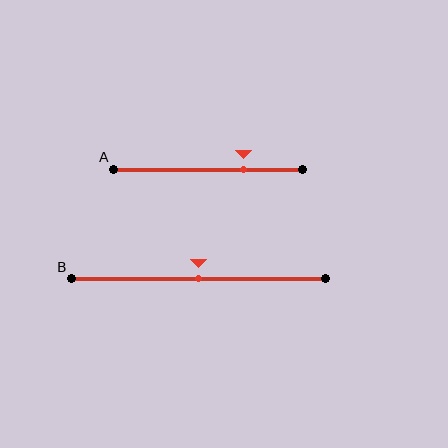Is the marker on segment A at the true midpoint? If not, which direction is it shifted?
No, the marker on segment A is shifted to the right by about 19% of the segment length.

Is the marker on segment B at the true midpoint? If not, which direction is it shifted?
Yes, the marker on segment B is at the true midpoint.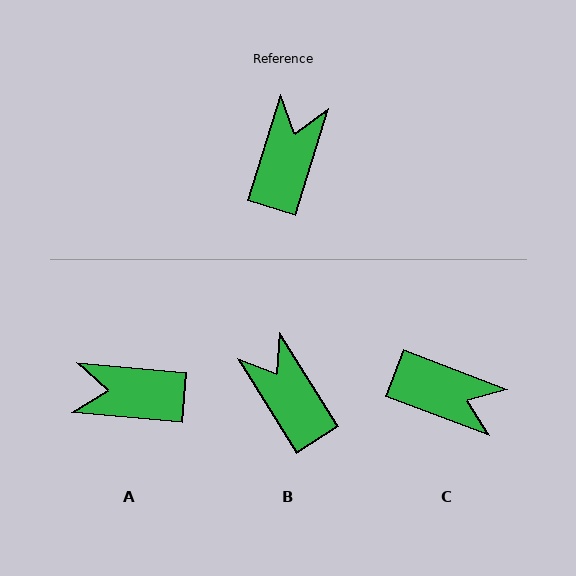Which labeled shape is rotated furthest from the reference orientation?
A, about 102 degrees away.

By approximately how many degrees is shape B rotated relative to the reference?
Approximately 49 degrees counter-clockwise.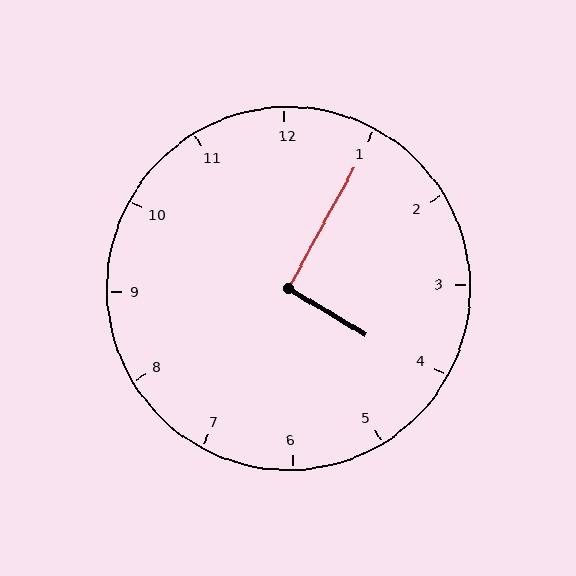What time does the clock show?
4:05.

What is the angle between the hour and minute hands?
Approximately 92 degrees.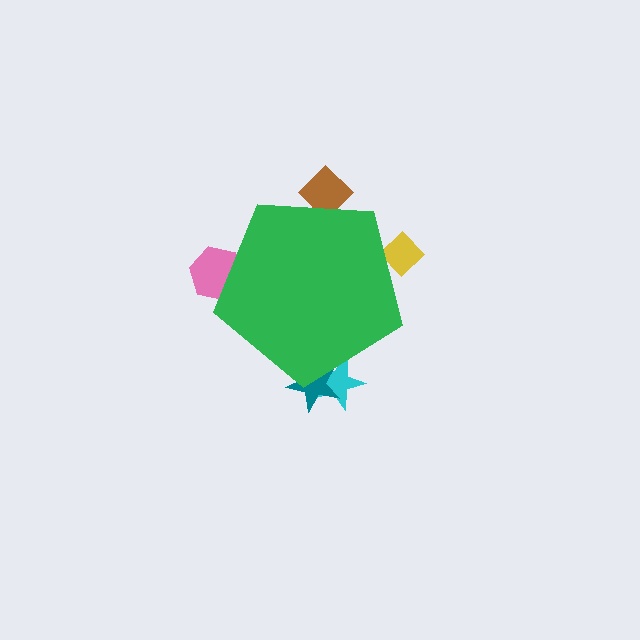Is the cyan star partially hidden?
Yes, the cyan star is partially hidden behind the green pentagon.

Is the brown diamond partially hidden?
Yes, the brown diamond is partially hidden behind the green pentagon.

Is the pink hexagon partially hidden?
Yes, the pink hexagon is partially hidden behind the green pentagon.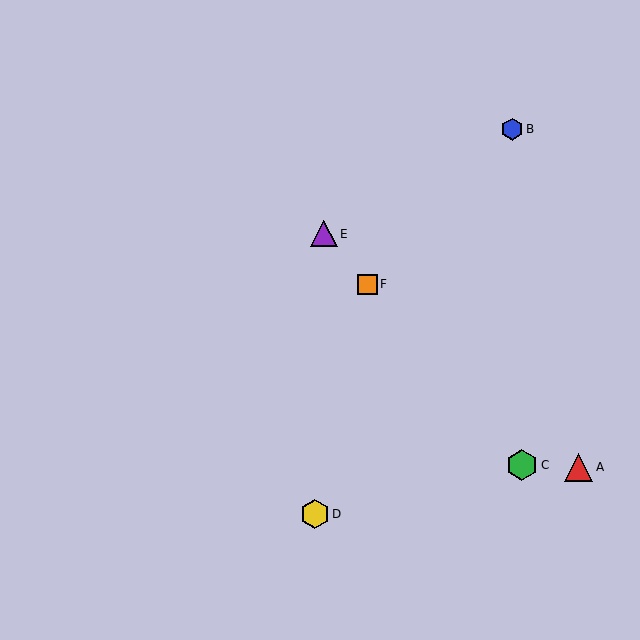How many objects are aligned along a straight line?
3 objects (C, E, F) are aligned along a straight line.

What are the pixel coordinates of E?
Object E is at (324, 234).